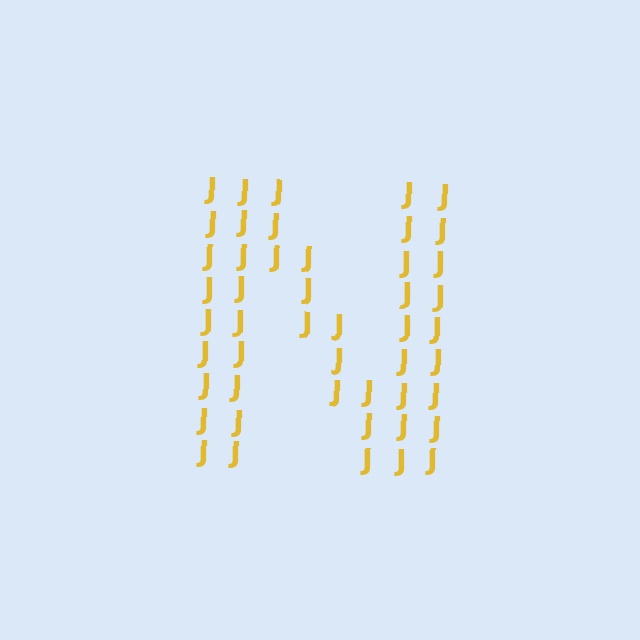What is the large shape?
The large shape is the letter N.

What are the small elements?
The small elements are letter J's.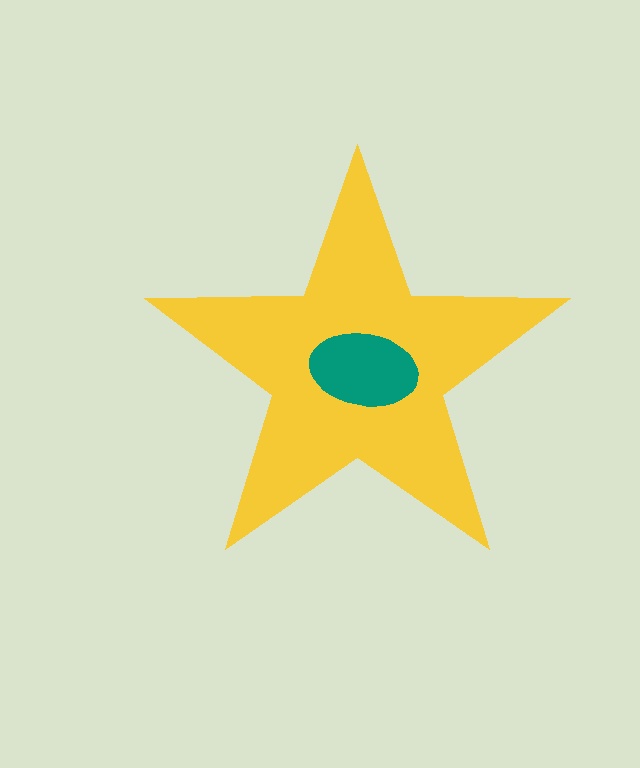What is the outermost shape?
The yellow star.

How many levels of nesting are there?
2.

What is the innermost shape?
The teal ellipse.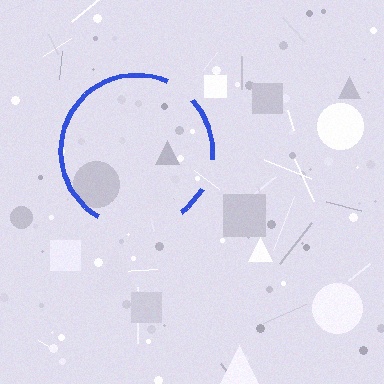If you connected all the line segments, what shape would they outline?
They would outline a circle.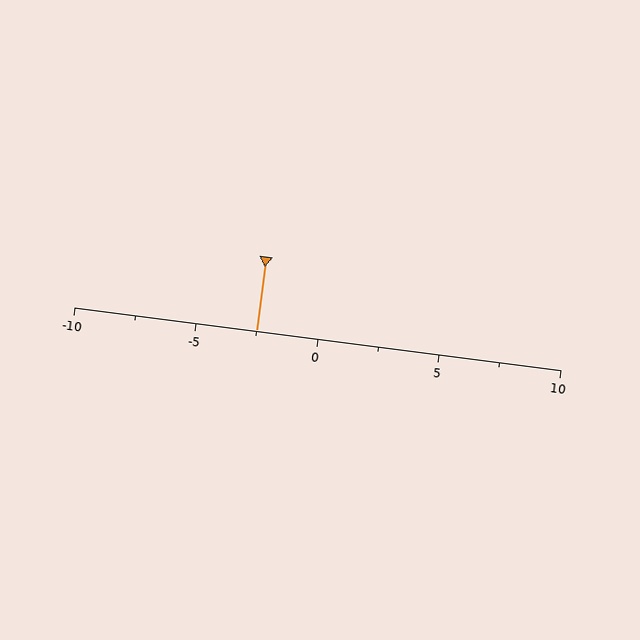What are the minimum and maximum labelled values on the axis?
The axis runs from -10 to 10.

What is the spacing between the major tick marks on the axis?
The major ticks are spaced 5 apart.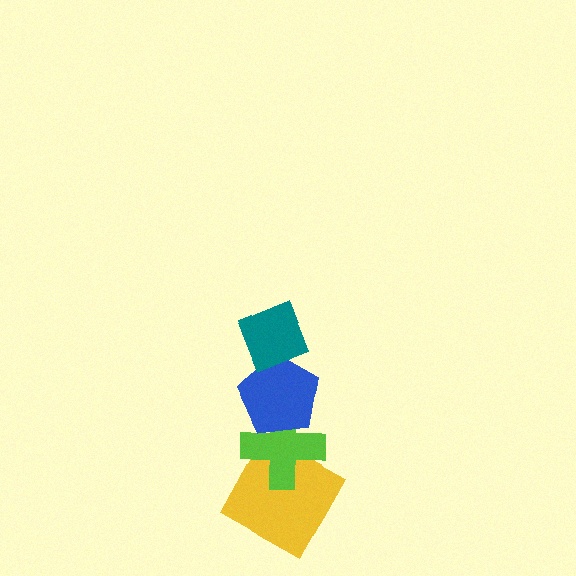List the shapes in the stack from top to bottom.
From top to bottom: the teal diamond, the blue pentagon, the lime cross, the yellow square.